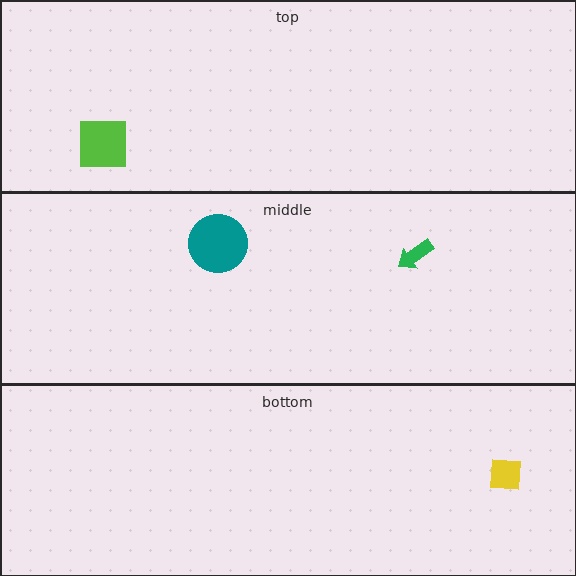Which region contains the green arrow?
The middle region.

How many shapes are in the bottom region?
1.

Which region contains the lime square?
The top region.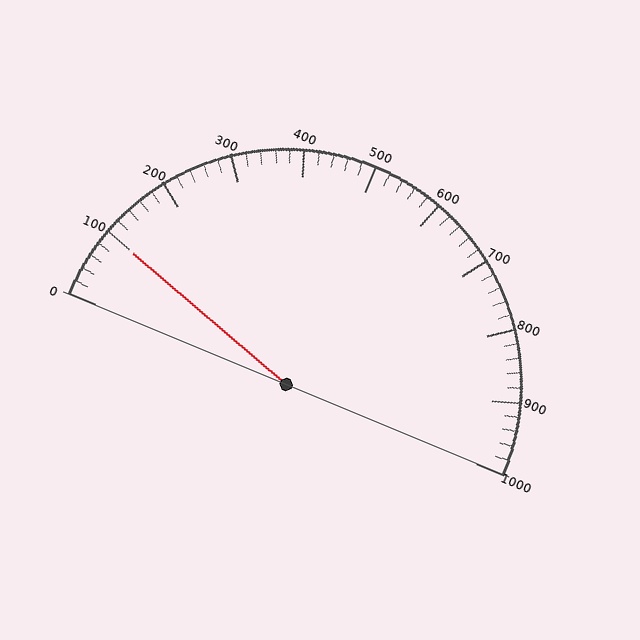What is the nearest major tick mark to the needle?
The nearest major tick mark is 100.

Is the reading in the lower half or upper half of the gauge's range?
The reading is in the lower half of the range (0 to 1000).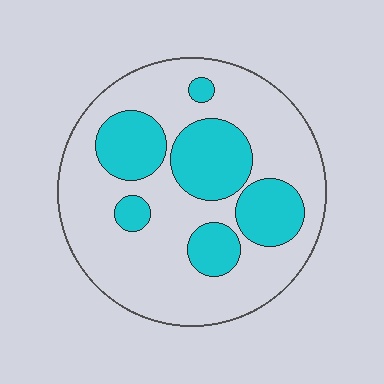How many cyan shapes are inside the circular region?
6.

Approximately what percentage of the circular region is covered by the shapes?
Approximately 30%.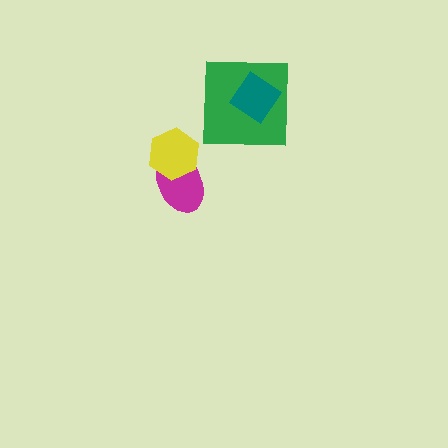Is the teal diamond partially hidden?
No, no other shape covers it.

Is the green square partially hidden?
Yes, it is partially covered by another shape.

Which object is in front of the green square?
The teal diamond is in front of the green square.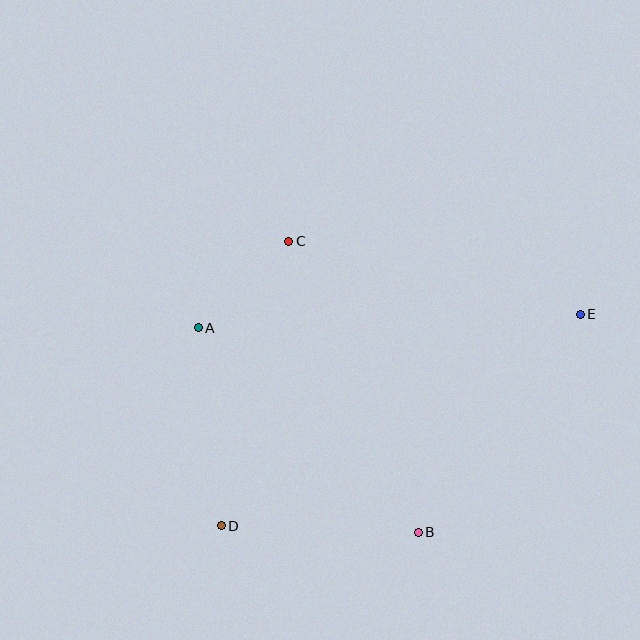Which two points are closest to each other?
Points A and C are closest to each other.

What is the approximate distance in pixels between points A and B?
The distance between A and B is approximately 300 pixels.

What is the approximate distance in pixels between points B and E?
The distance between B and E is approximately 272 pixels.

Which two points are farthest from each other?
Points D and E are farthest from each other.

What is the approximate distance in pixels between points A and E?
The distance between A and E is approximately 382 pixels.